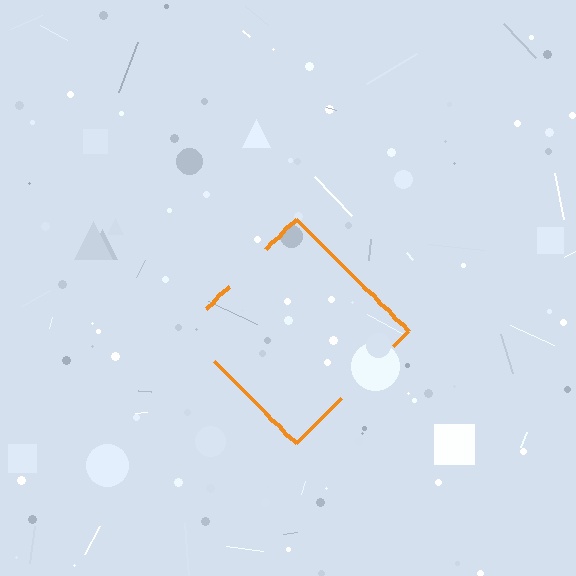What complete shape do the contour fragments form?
The contour fragments form a diamond.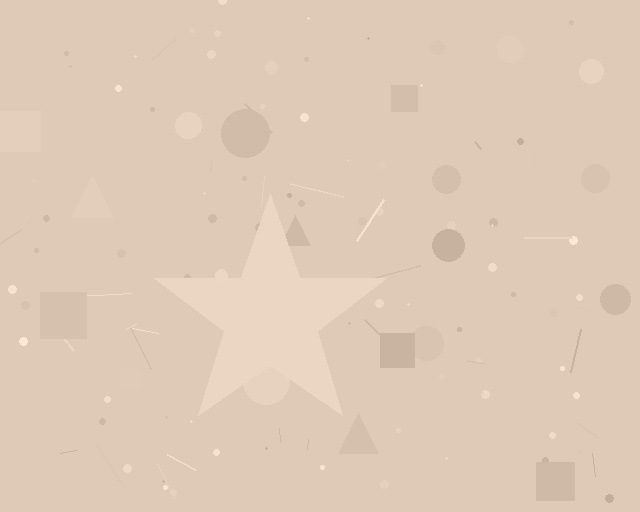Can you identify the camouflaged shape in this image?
The camouflaged shape is a star.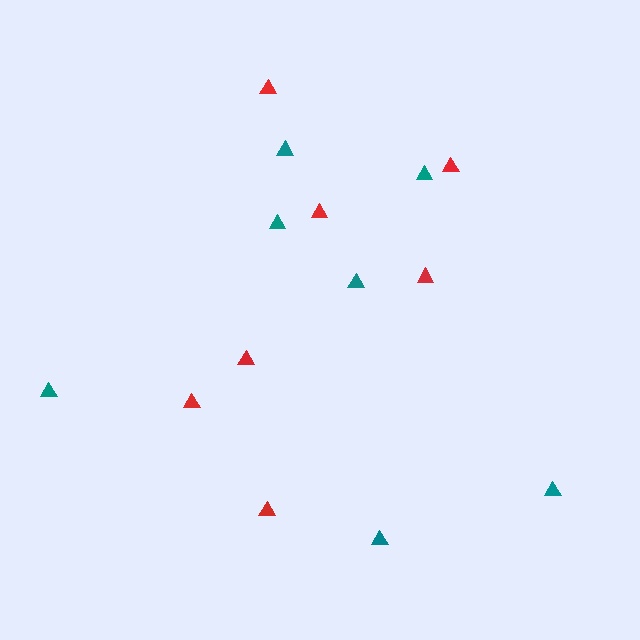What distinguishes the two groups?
There are 2 groups: one group of red triangles (7) and one group of teal triangles (7).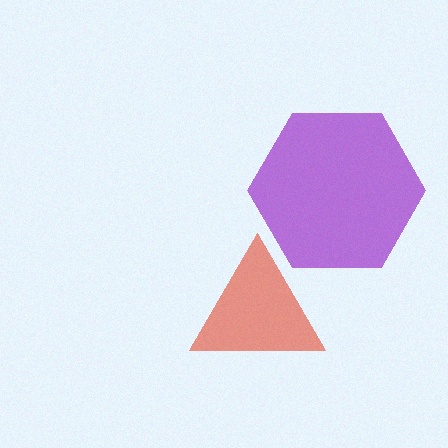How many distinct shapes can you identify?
There are 2 distinct shapes: a purple hexagon, a red triangle.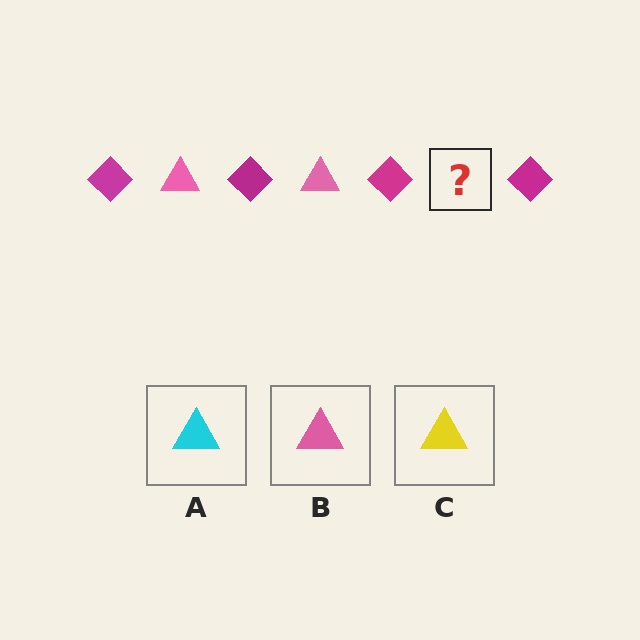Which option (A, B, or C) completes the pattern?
B.